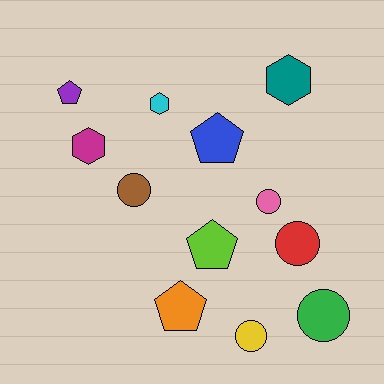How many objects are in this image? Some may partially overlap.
There are 12 objects.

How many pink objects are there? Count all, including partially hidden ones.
There is 1 pink object.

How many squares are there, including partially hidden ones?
There are no squares.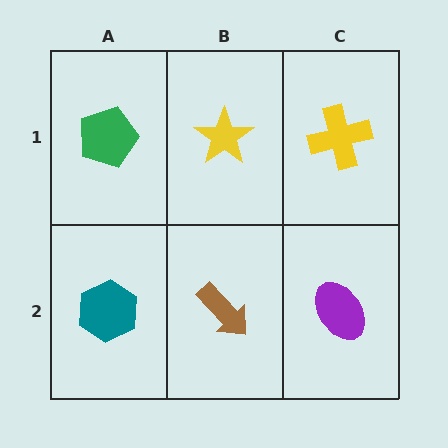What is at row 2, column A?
A teal hexagon.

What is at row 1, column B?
A yellow star.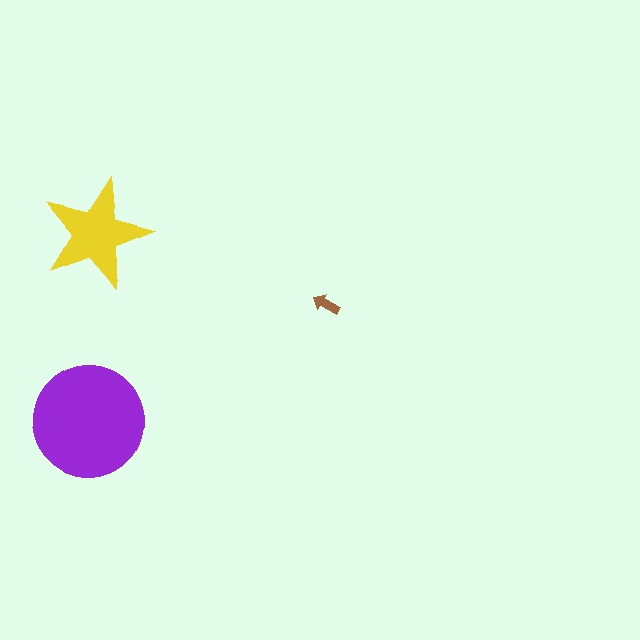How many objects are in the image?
There are 3 objects in the image.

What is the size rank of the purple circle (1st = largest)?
1st.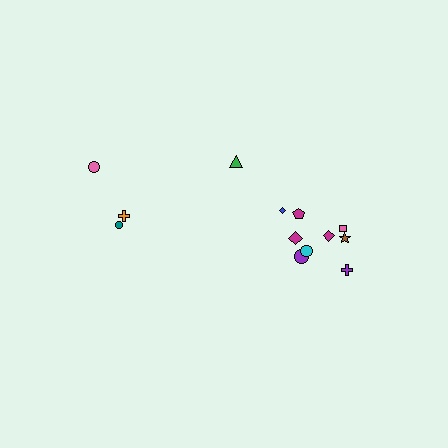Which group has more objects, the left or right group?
The right group.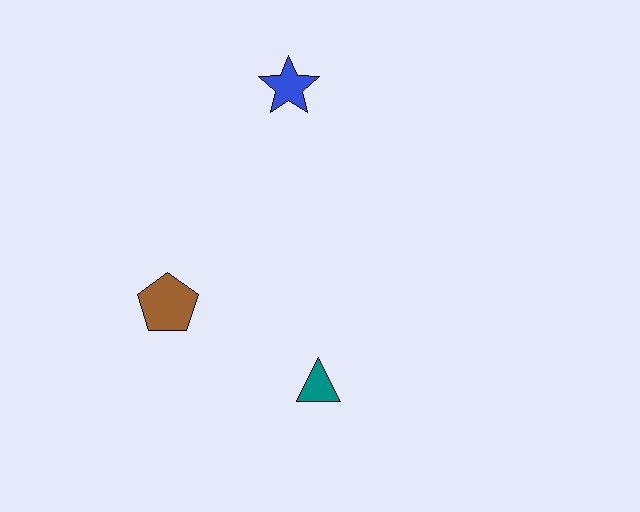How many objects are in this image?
There are 3 objects.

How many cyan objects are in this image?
There are no cyan objects.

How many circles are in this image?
There are no circles.